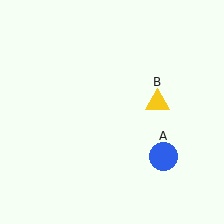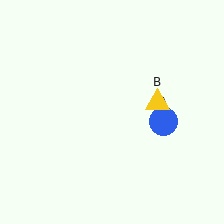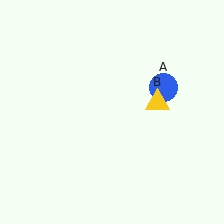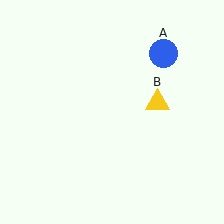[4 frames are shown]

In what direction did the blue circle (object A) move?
The blue circle (object A) moved up.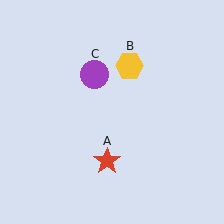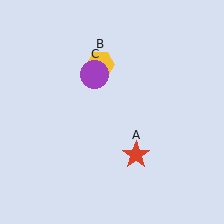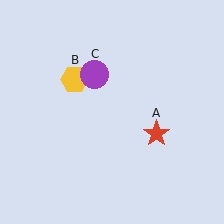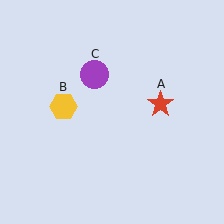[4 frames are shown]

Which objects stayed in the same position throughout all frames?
Purple circle (object C) remained stationary.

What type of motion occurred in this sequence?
The red star (object A), yellow hexagon (object B) rotated counterclockwise around the center of the scene.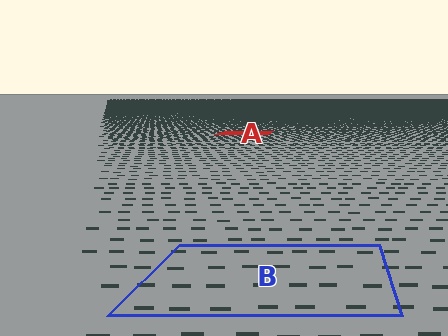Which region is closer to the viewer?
Region B is closer. The texture elements there are larger and more spread out.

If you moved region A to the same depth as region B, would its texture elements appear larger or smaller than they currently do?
They would appear larger. At a closer depth, the same texture elements are projected at a bigger on-screen size.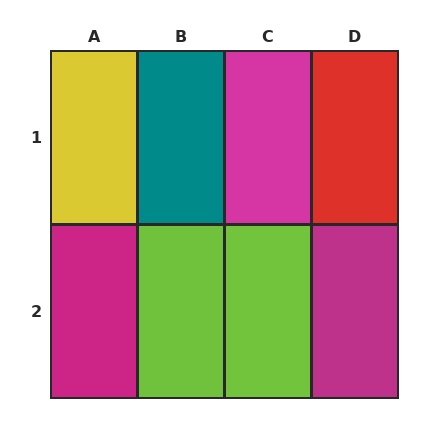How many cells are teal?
1 cell is teal.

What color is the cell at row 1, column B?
Teal.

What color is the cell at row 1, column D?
Red.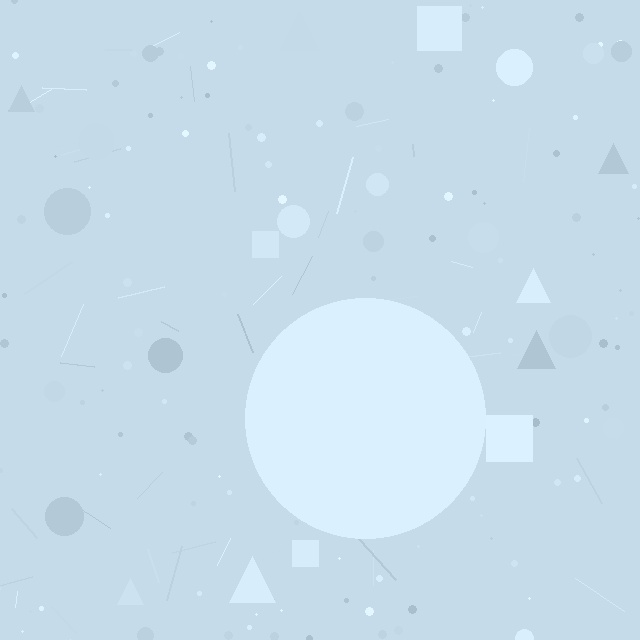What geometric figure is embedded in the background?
A circle is embedded in the background.